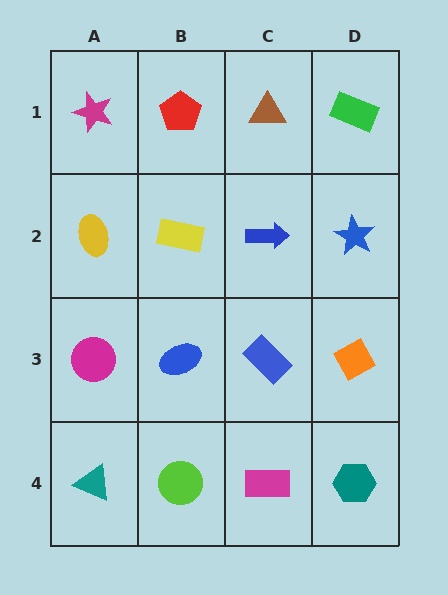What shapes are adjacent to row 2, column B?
A red pentagon (row 1, column B), a blue ellipse (row 3, column B), a yellow ellipse (row 2, column A), a blue arrow (row 2, column C).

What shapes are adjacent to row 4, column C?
A blue rectangle (row 3, column C), a lime circle (row 4, column B), a teal hexagon (row 4, column D).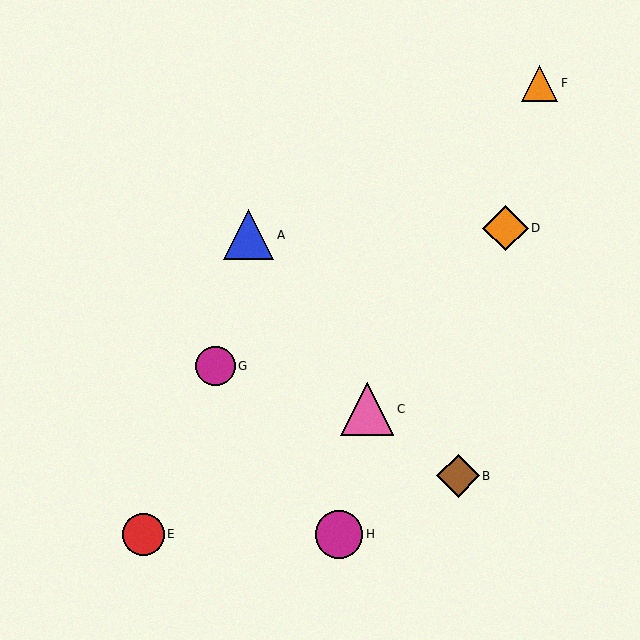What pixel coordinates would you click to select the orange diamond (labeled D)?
Click at (505, 228) to select the orange diamond D.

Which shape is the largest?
The pink triangle (labeled C) is the largest.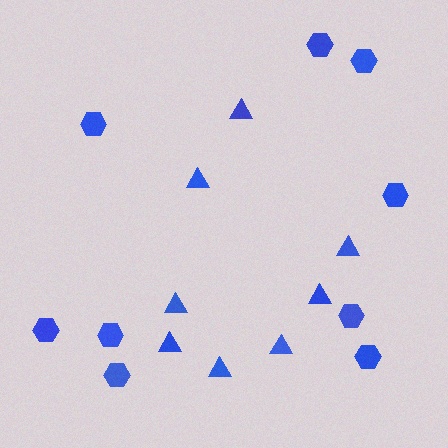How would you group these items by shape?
There are 2 groups: one group of hexagons (9) and one group of triangles (8).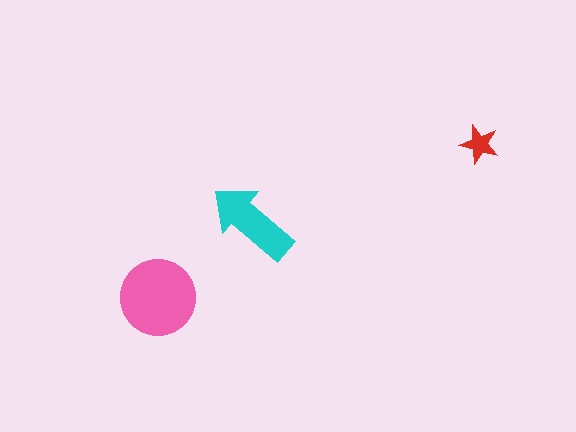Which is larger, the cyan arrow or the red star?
The cyan arrow.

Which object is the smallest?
The red star.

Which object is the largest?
The pink circle.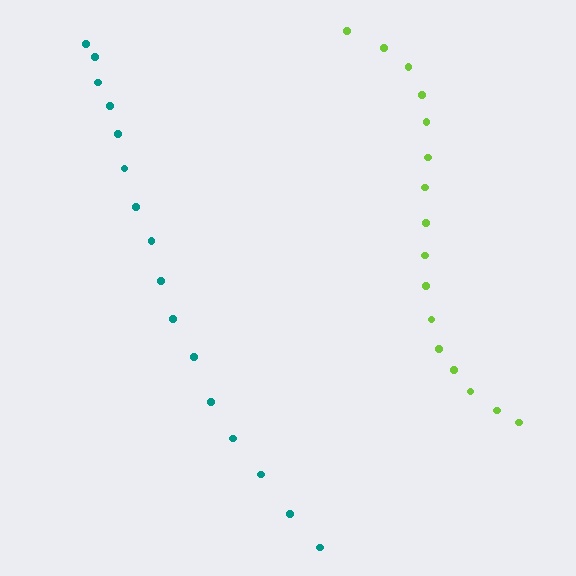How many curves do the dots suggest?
There are 2 distinct paths.